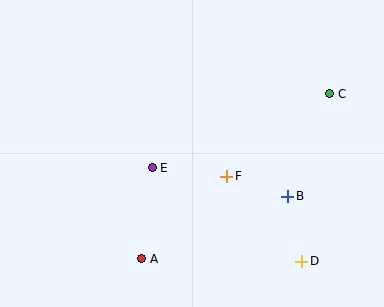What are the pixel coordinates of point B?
Point B is at (288, 196).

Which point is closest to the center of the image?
Point F at (227, 176) is closest to the center.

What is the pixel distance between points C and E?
The distance between C and E is 192 pixels.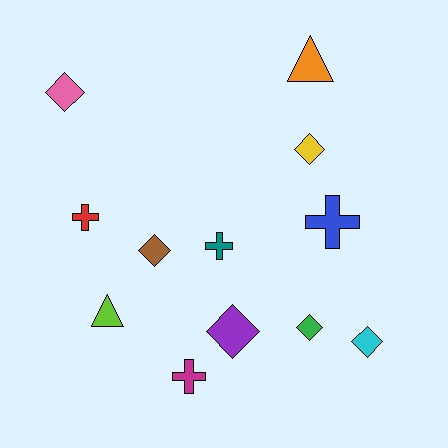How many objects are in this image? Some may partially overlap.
There are 12 objects.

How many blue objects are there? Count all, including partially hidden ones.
There is 1 blue object.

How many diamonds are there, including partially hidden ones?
There are 6 diamonds.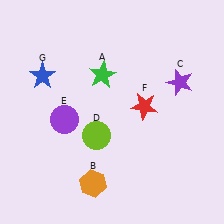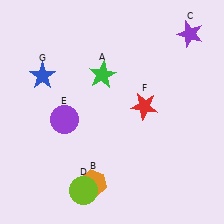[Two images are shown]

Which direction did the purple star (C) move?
The purple star (C) moved up.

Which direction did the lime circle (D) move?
The lime circle (D) moved down.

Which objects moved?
The objects that moved are: the purple star (C), the lime circle (D).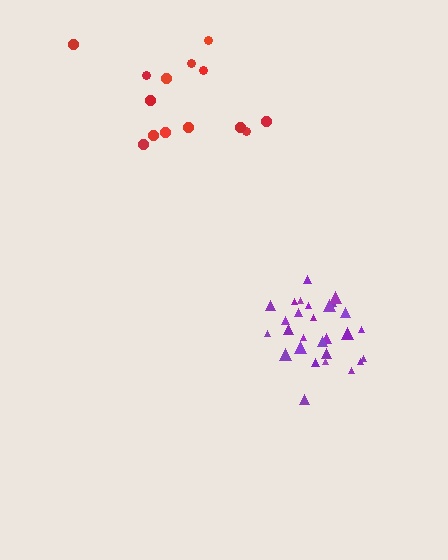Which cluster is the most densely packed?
Purple.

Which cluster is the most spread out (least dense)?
Red.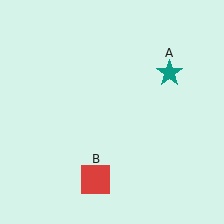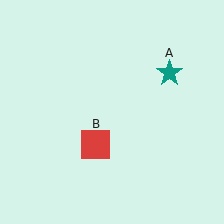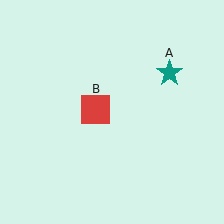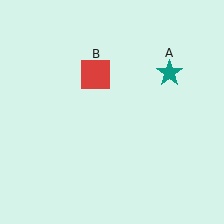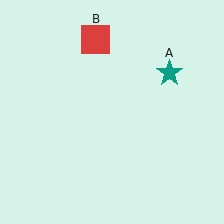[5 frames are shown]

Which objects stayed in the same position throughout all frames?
Teal star (object A) remained stationary.